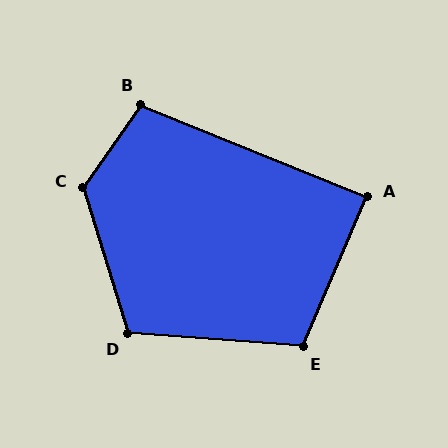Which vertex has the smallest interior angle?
A, at approximately 89 degrees.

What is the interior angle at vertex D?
Approximately 111 degrees (obtuse).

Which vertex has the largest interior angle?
C, at approximately 128 degrees.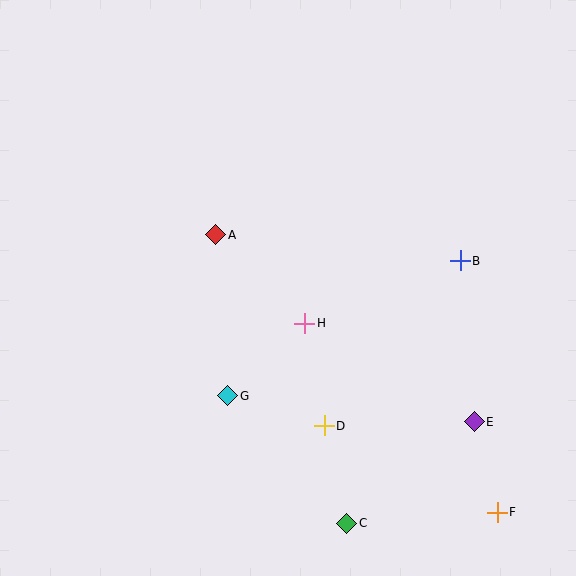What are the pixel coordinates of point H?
Point H is at (305, 323).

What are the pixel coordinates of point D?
Point D is at (324, 426).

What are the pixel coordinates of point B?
Point B is at (460, 261).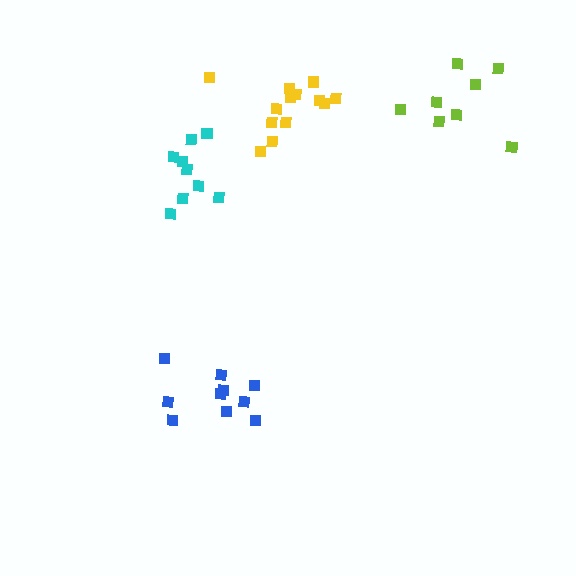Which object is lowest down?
The blue cluster is bottommost.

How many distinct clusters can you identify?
There are 4 distinct clusters.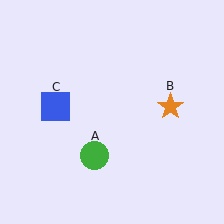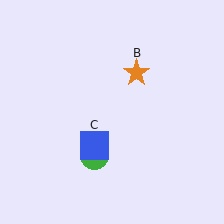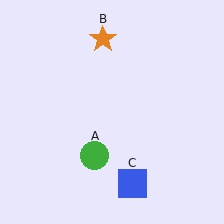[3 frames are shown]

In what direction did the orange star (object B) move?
The orange star (object B) moved up and to the left.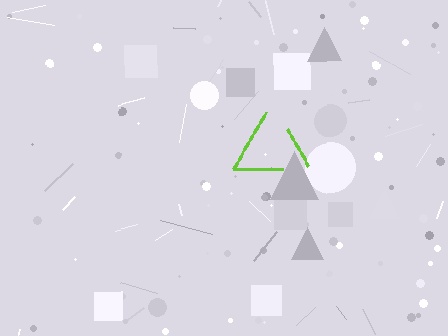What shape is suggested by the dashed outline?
The dashed outline suggests a triangle.